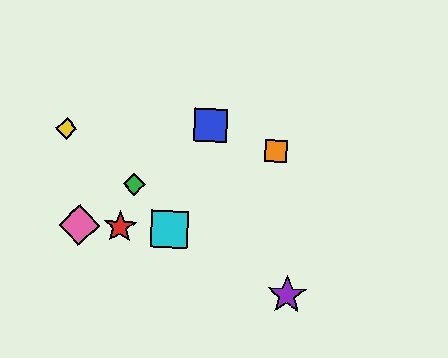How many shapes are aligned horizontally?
3 shapes (the red star, the cyan square, the pink diamond) are aligned horizontally.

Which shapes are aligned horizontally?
The red star, the cyan square, the pink diamond are aligned horizontally.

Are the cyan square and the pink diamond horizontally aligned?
Yes, both are at y≈229.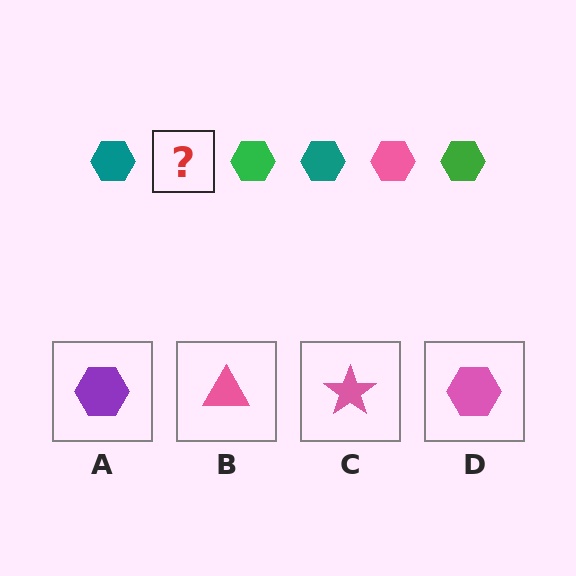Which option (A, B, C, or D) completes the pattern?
D.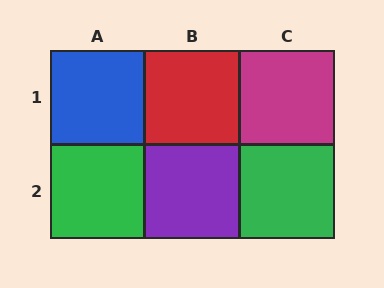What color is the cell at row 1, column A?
Blue.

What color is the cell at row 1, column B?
Red.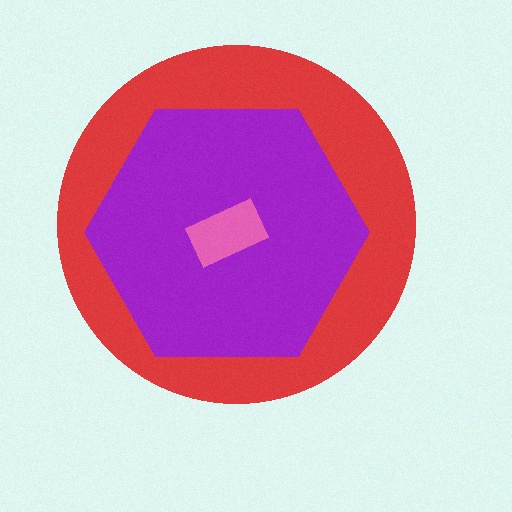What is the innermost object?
The pink rectangle.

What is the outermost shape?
The red circle.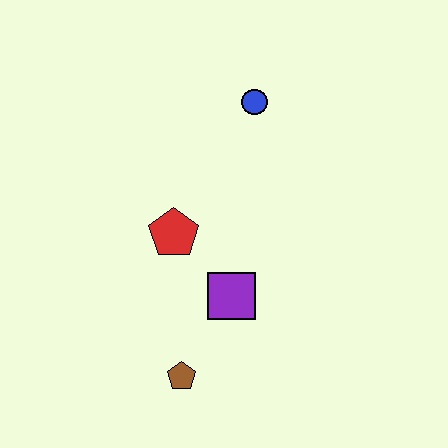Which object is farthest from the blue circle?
The brown pentagon is farthest from the blue circle.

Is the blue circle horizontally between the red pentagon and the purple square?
No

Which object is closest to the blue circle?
The red pentagon is closest to the blue circle.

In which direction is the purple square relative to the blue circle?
The purple square is below the blue circle.